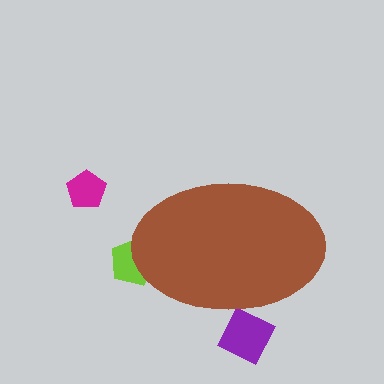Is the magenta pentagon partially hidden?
No, the magenta pentagon is fully visible.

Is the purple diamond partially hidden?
Yes, the purple diamond is partially hidden behind the brown ellipse.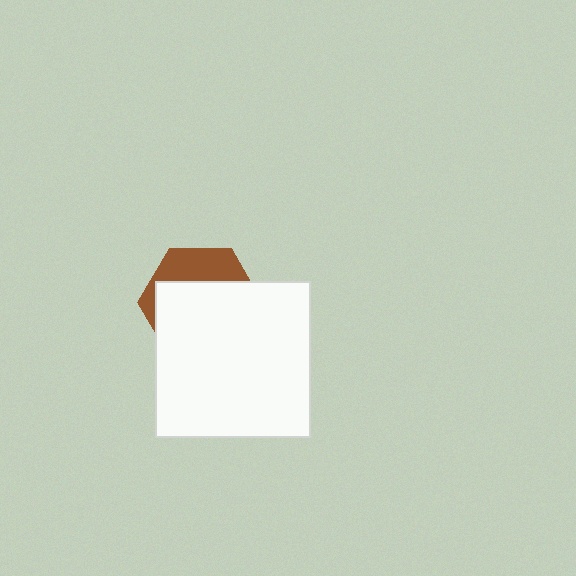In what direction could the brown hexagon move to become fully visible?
The brown hexagon could move up. That would shift it out from behind the white square entirely.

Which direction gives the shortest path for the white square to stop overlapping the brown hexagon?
Moving down gives the shortest separation.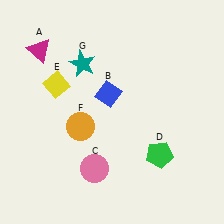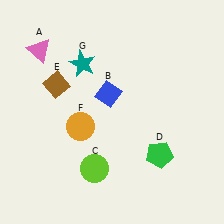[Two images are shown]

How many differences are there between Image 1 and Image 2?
There are 3 differences between the two images.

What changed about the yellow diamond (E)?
In Image 1, E is yellow. In Image 2, it changed to brown.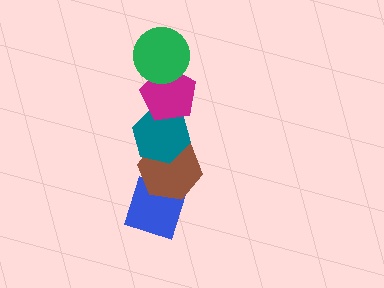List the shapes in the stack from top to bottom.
From top to bottom: the green circle, the magenta pentagon, the teal hexagon, the brown hexagon, the blue diamond.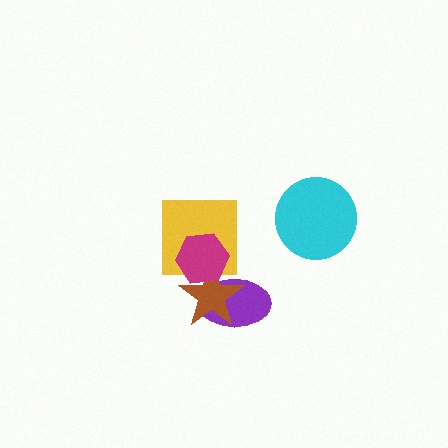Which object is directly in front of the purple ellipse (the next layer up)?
The brown star is directly in front of the purple ellipse.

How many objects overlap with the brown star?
3 objects overlap with the brown star.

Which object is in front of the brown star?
The magenta hexagon is in front of the brown star.